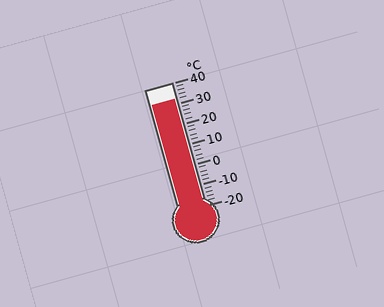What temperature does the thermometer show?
The thermometer shows approximately 32°C.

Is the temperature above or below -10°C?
The temperature is above -10°C.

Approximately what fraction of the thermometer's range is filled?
The thermometer is filled to approximately 85% of its range.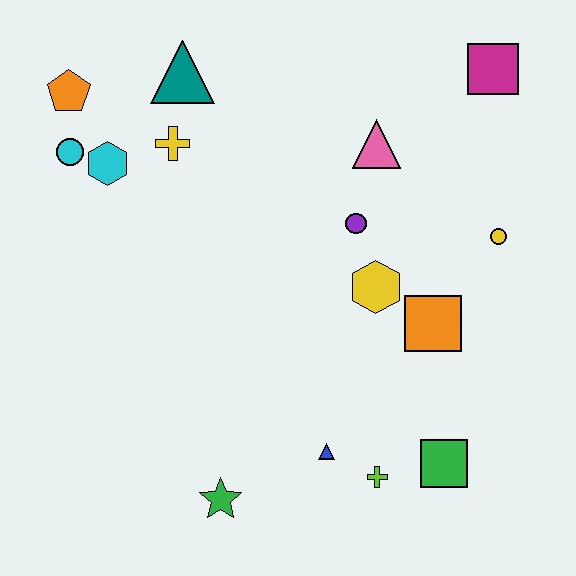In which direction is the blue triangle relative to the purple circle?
The blue triangle is below the purple circle.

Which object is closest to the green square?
The lime cross is closest to the green square.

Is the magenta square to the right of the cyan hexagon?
Yes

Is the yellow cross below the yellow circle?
No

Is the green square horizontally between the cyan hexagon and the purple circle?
No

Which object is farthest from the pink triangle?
The green star is farthest from the pink triangle.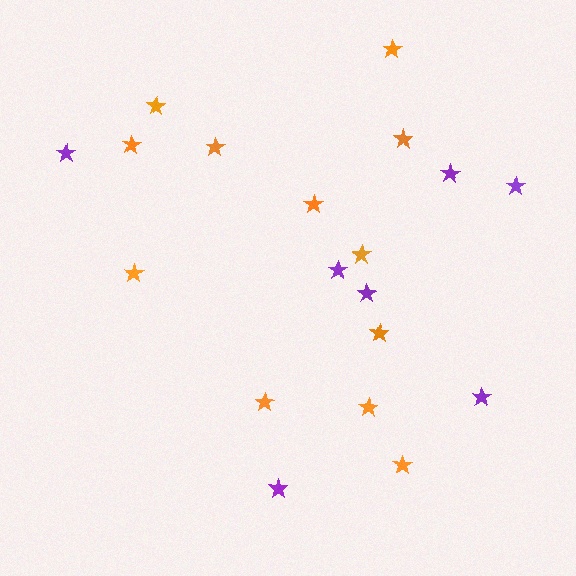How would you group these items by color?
There are 2 groups: one group of purple stars (7) and one group of orange stars (12).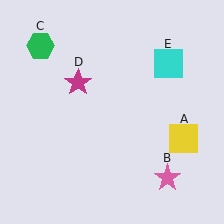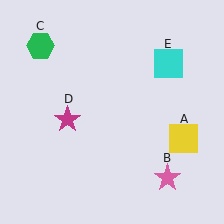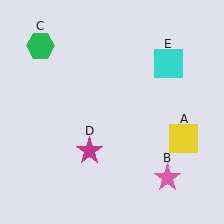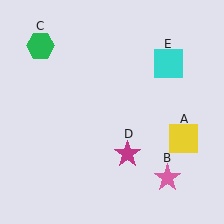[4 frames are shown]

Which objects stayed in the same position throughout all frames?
Yellow square (object A) and pink star (object B) and green hexagon (object C) and cyan square (object E) remained stationary.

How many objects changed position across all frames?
1 object changed position: magenta star (object D).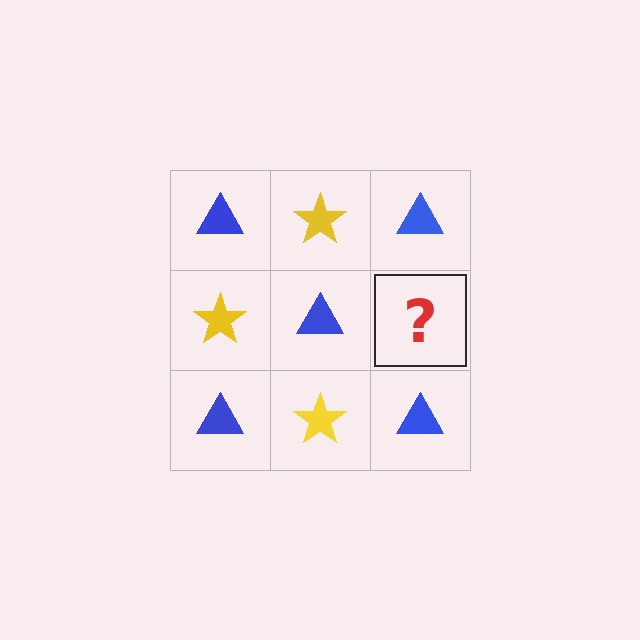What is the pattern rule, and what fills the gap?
The rule is that it alternates blue triangle and yellow star in a checkerboard pattern. The gap should be filled with a yellow star.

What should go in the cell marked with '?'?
The missing cell should contain a yellow star.